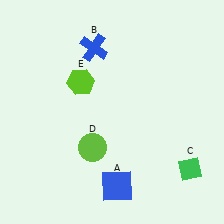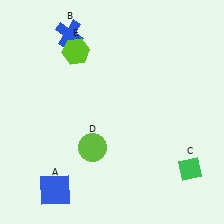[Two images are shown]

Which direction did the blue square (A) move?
The blue square (A) moved left.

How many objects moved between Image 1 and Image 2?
3 objects moved between the two images.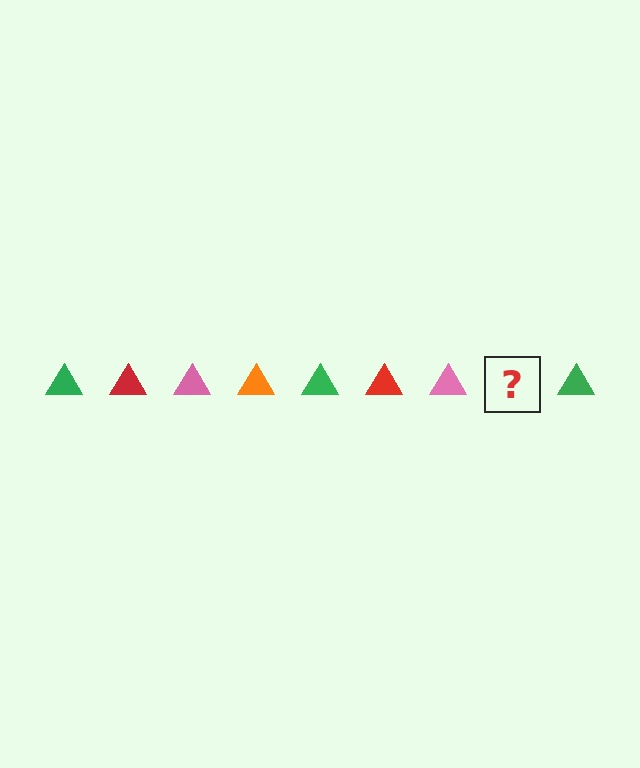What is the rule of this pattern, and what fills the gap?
The rule is that the pattern cycles through green, red, pink, orange triangles. The gap should be filled with an orange triangle.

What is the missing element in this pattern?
The missing element is an orange triangle.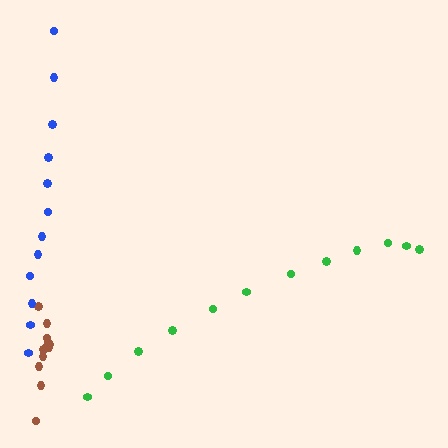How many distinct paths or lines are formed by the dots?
There are 3 distinct paths.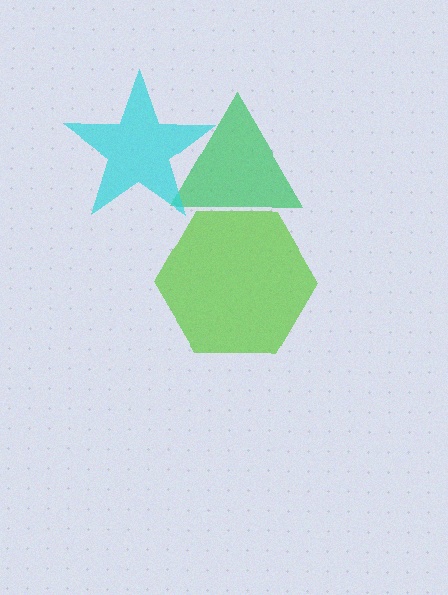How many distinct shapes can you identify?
There are 3 distinct shapes: a green triangle, a lime hexagon, a cyan star.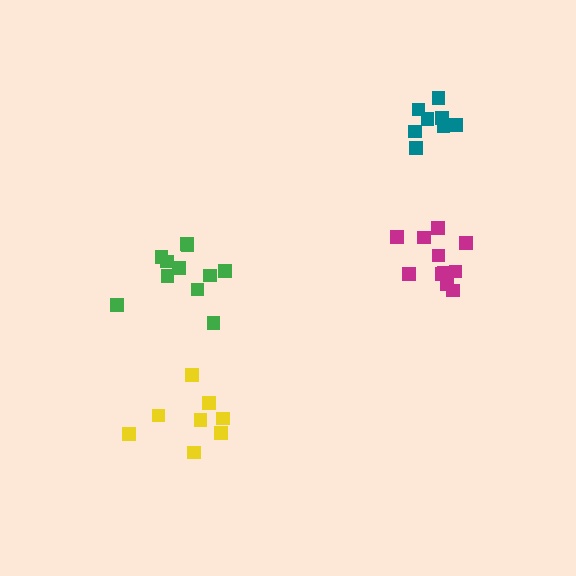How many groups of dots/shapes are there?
There are 4 groups.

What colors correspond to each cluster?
The clusters are colored: yellow, magenta, green, teal.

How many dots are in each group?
Group 1: 8 dots, Group 2: 11 dots, Group 3: 11 dots, Group 4: 8 dots (38 total).